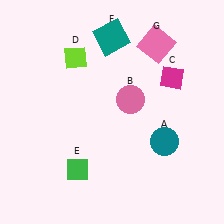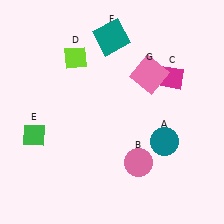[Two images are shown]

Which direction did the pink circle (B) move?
The pink circle (B) moved down.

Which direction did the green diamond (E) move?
The green diamond (E) moved left.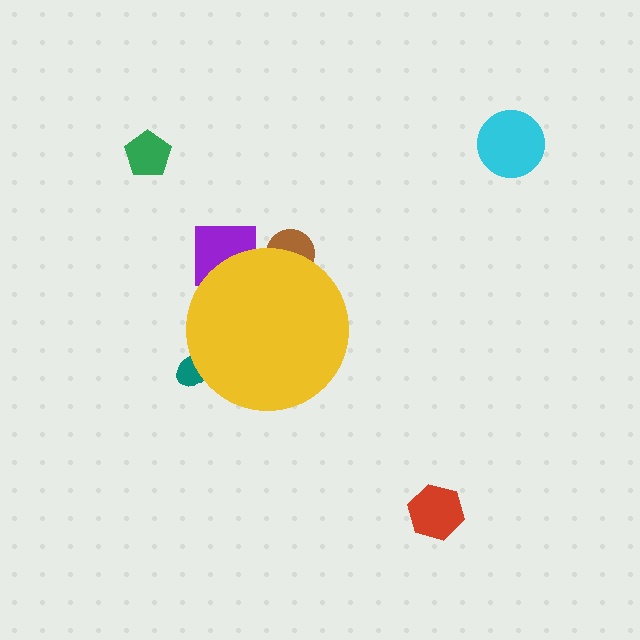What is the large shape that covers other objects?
A yellow circle.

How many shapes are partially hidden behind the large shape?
3 shapes are partially hidden.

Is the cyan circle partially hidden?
No, the cyan circle is fully visible.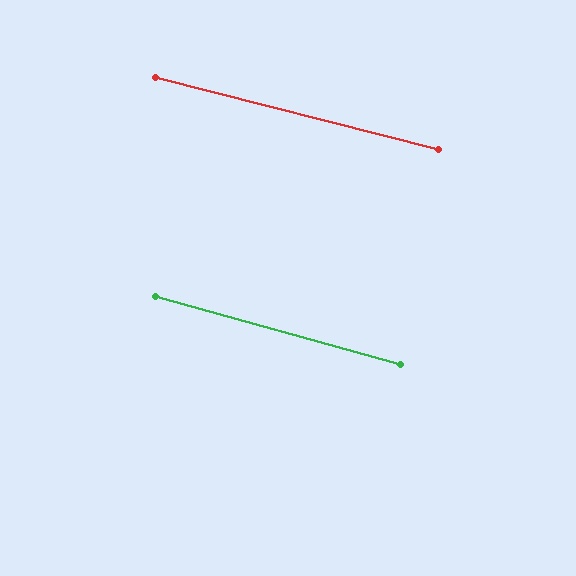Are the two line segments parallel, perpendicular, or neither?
Parallel — their directions differ by only 1.1°.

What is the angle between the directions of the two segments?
Approximately 1 degree.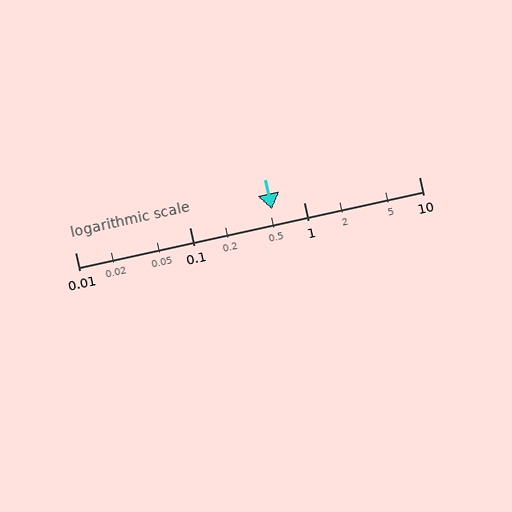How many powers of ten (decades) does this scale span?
The scale spans 3 decades, from 0.01 to 10.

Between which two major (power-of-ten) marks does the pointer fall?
The pointer is between 0.1 and 1.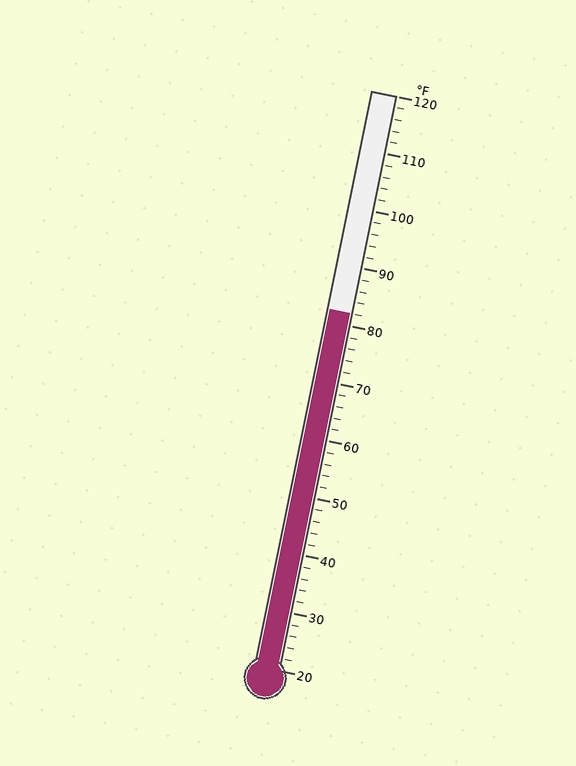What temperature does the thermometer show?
The thermometer shows approximately 82°F.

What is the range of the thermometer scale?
The thermometer scale ranges from 20°F to 120°F.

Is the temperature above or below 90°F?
The temperature is below 90°F.